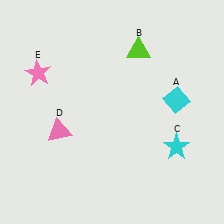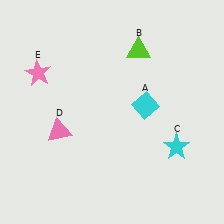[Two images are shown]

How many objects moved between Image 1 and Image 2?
1 object moved between the two images.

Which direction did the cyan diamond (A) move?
The cyan diamond (A) moved left.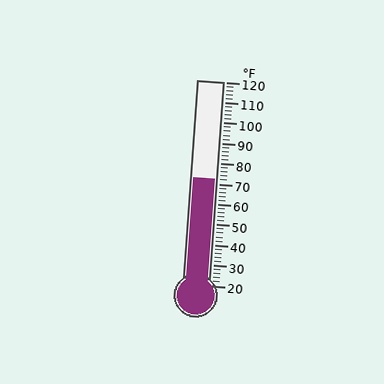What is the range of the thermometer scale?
The thermometer scale ranges from 20°F to 120°F.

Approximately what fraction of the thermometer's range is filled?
The thermometer is filled to approximately 50% of its range.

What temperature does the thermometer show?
The thermometer shows approximately 72°F.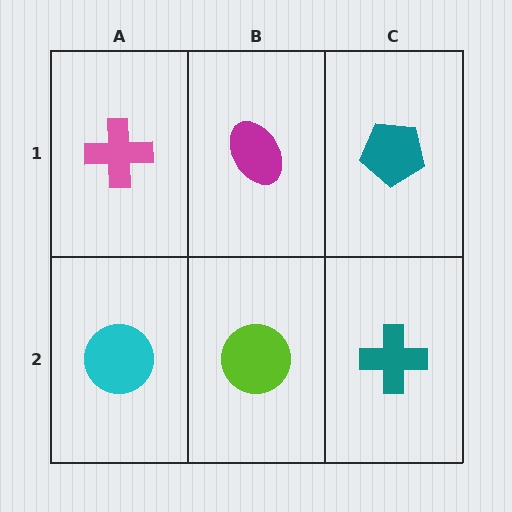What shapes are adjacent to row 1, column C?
A teal cross (row 2, column C), a magenta ellipse (row 1, column B).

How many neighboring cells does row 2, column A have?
2.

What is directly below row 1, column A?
A cyan circle.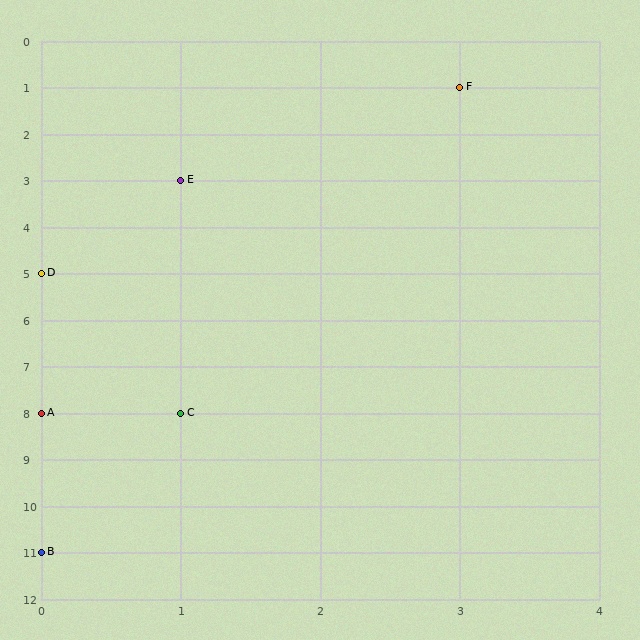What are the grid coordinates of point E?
Point E is at grid coordinates (1, 3).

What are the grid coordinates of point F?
Point F is at grid coordinates (3, 1).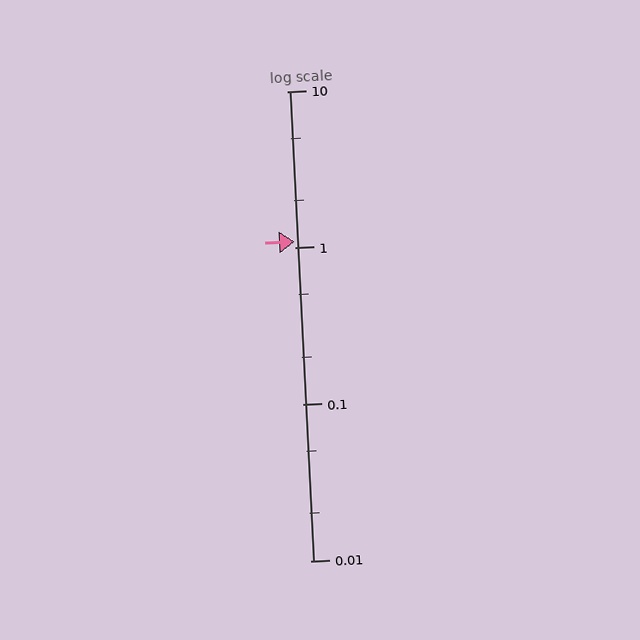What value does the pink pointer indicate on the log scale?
The pointer indicates approximately 1.1.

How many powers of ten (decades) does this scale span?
The scale spans 3 decades, from 0.01 to 10.